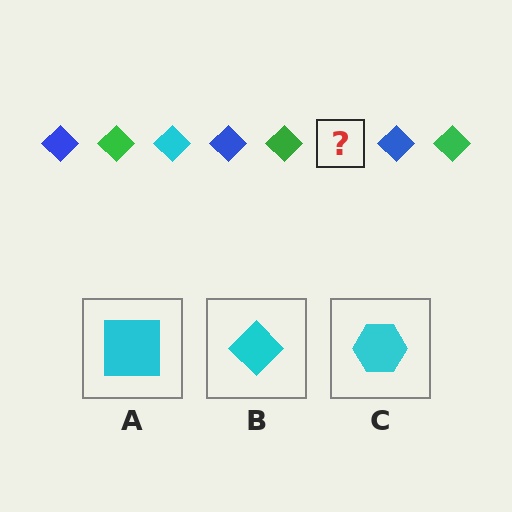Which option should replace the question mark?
Option B.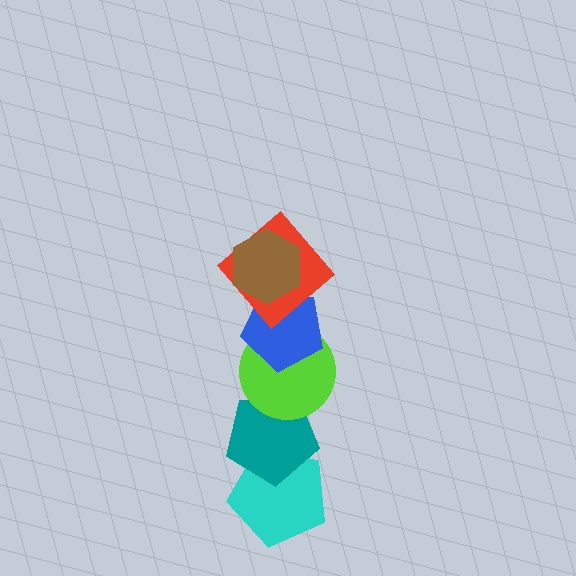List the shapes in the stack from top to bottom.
From top to bottom: the brown hexagon, the red diamond, the blue pentagon, the lime circle, the teal pentagon, the cyan pentagon.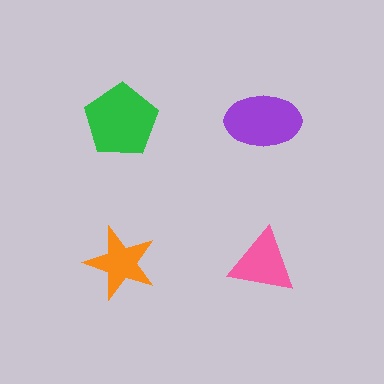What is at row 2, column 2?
A pink triangle.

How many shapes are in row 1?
2 shapes.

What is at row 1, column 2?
A purple ellipse.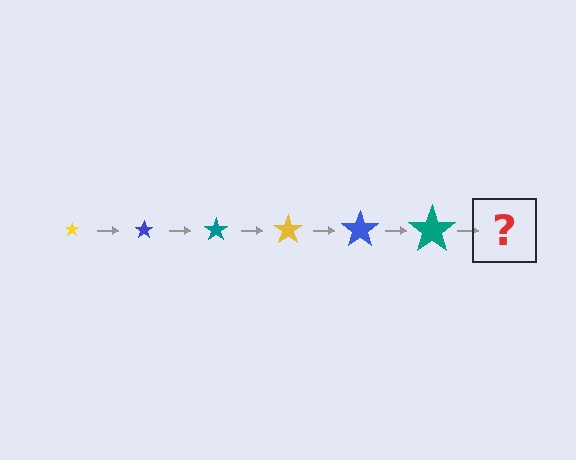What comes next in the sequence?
The next element should be a yellow star, larger than the previous one.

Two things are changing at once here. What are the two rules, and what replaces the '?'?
The two rules are that the star grows larger each step and the color cycles through yellow, blue, and teal. The '?' should be a yellow star, larger than the previous one.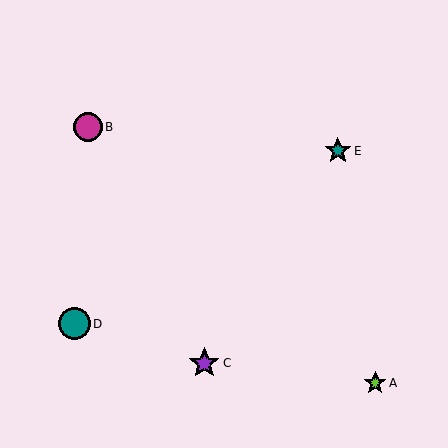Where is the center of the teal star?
The center of the teal star is at (338, 151).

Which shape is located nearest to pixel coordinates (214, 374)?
The purple star (labeled C) at (204, 363) is nearest to that location.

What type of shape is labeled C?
Shape C is a purple star.